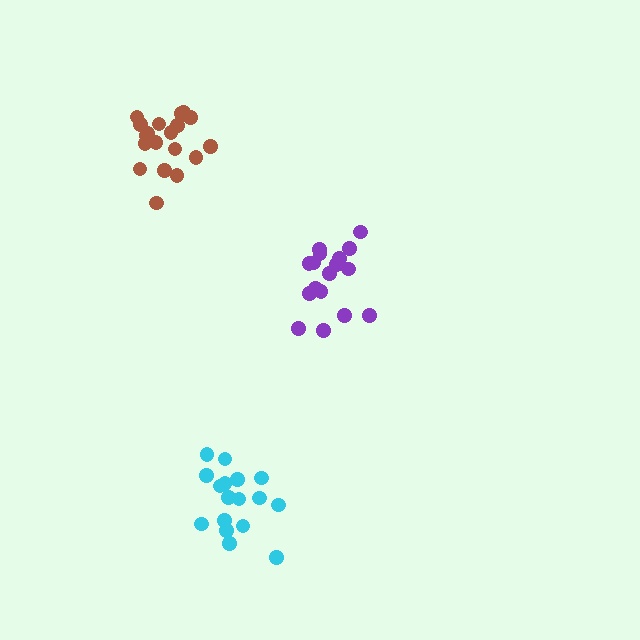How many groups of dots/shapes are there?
There are 3 groups.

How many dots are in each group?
Group 1: 20 dots, Group 2: 17 dots, Group 3: 17 dots (54 total).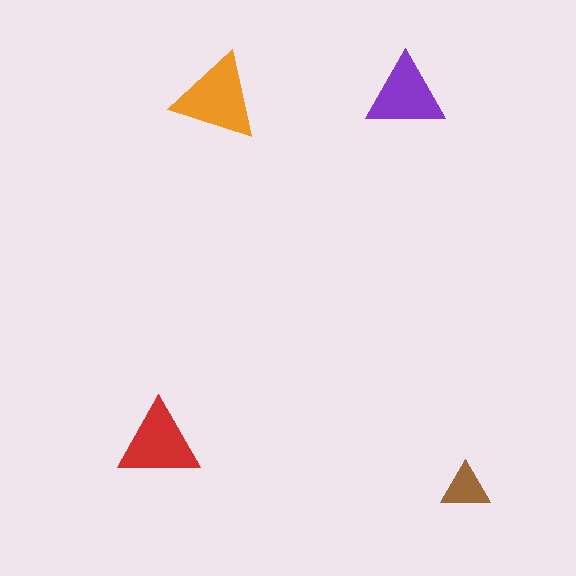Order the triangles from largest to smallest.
the orange one, the red one, the purple one, the brown one.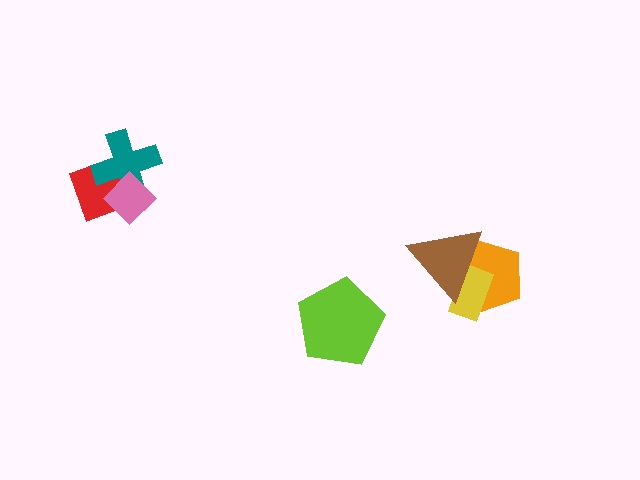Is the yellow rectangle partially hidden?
Yes, it is partially covered by another shape.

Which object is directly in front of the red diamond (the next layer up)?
The teal cross is directly in front of the red diamond.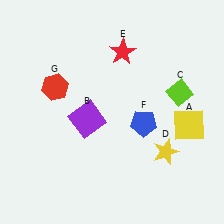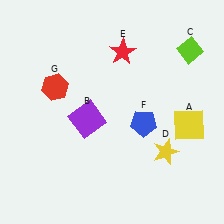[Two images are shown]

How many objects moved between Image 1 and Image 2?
1 object moved between the two images.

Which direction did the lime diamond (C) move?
The lime diamond (C) moved up.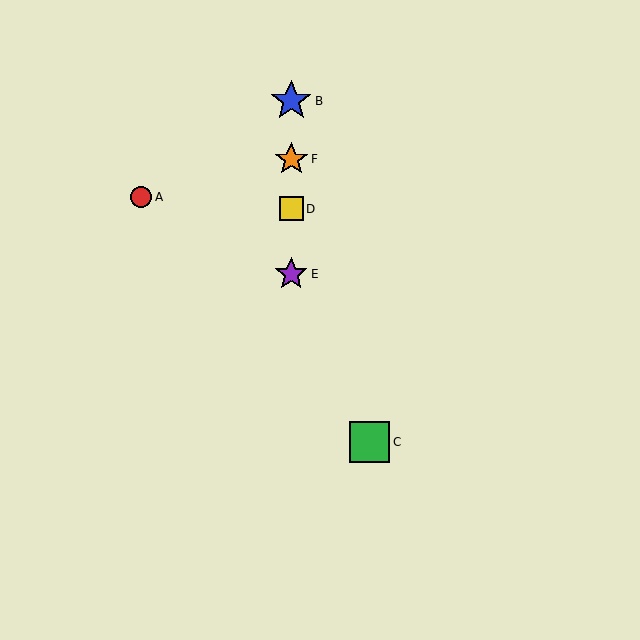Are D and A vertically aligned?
No, D is at x≈291 and A is at x≈141.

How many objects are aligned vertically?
4 objects (B, D, E, F) are aligned vertically.